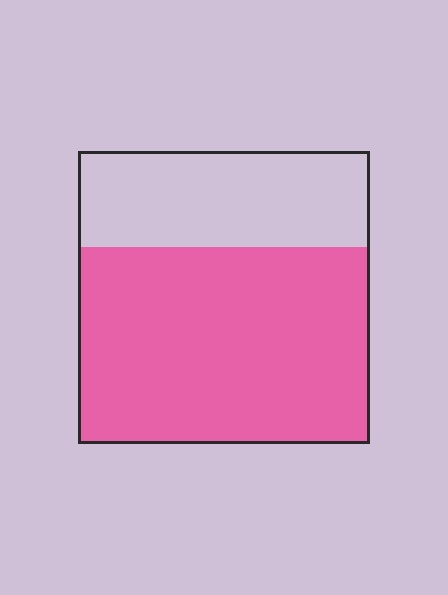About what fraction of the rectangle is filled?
About two thirds (2/3).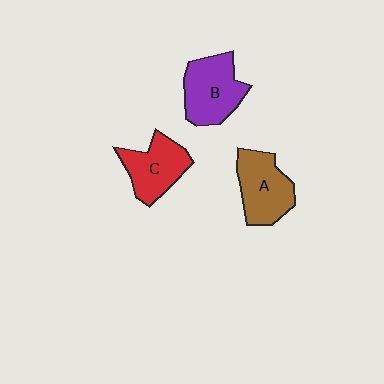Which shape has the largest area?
Shape B (purple).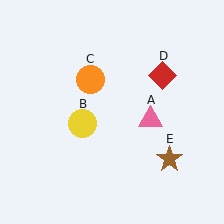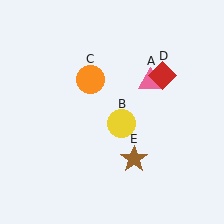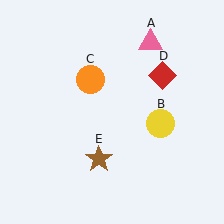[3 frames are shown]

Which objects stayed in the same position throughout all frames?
Orange circle (object C) and red diamond (object D) remained stationary.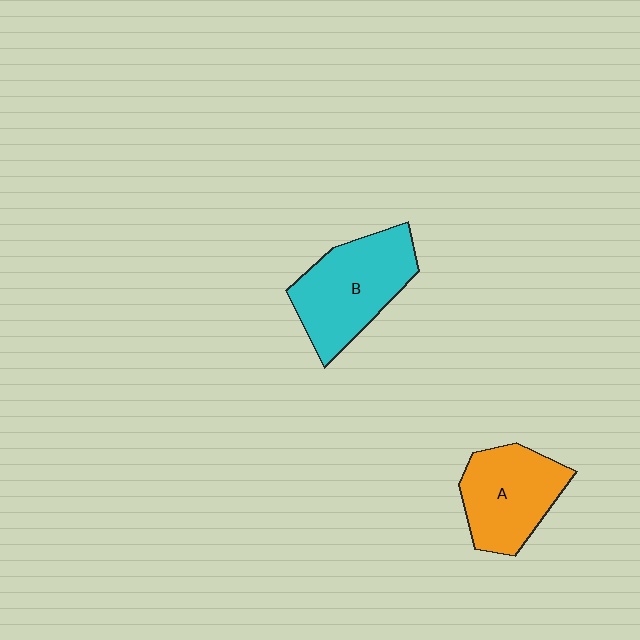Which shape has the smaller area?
Shape A (orange).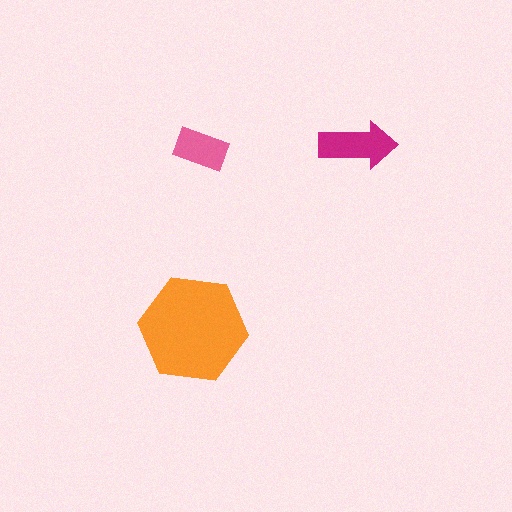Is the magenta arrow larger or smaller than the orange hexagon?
Smaller.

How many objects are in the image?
There are 3 objects in the image.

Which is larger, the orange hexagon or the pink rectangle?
The orange hexagon.